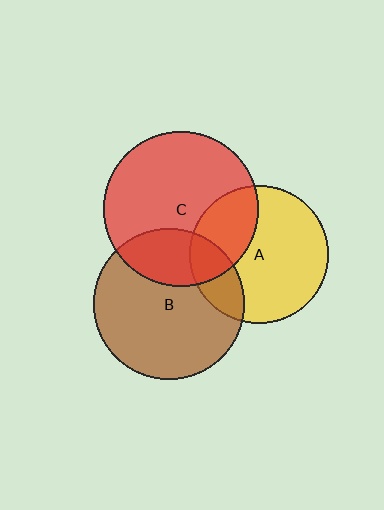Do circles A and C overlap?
Yes.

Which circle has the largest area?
Circle C (red).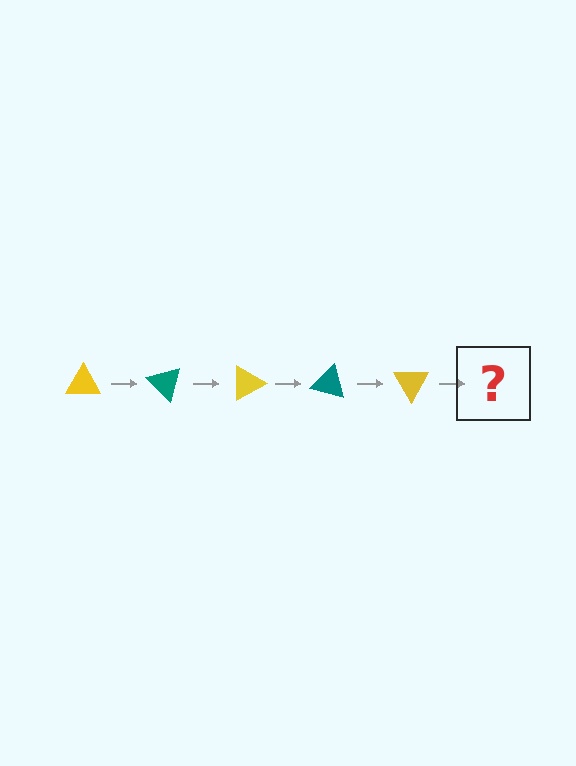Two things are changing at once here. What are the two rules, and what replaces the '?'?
The two rules are that it rotates 45 degrees each step and the color cycles through yellow and teal. The '?' should be a teal triangle, rotated 225 degrees from the start.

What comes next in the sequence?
The next element should be a teal triangle, rotated 225 degrees from the start.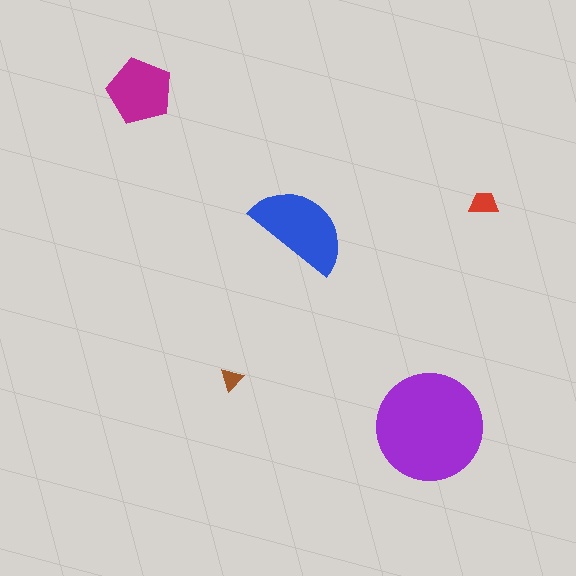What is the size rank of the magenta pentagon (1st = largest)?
3rd.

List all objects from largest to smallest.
The purple circle, the blue semicircle, the magenta pentagon, the red trapezoid, the brown triangle.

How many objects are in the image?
There are 5 objects in the image.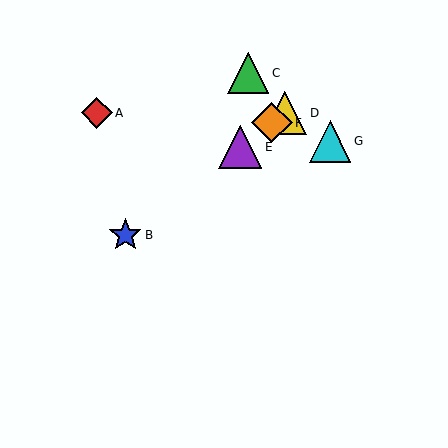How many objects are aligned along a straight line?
4 objects (B, D, E, F) are aligned along a straight line.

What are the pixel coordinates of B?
Object B is at (125, 235).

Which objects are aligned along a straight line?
Objects B, D, E, F are aligned along a straight line.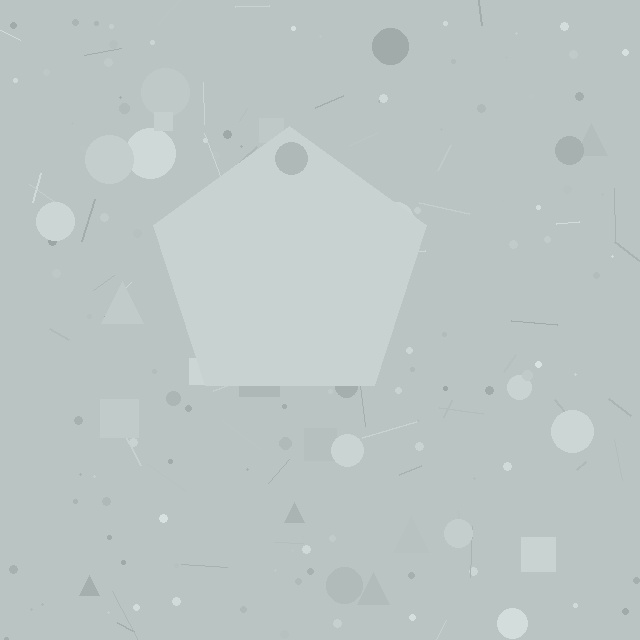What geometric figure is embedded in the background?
A pentagon is embedded in the background.